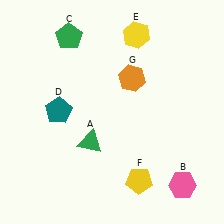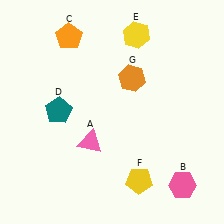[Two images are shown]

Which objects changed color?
A changed from green to pink. C changed from green to orange.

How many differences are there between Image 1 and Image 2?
There are 2 differences between the two images.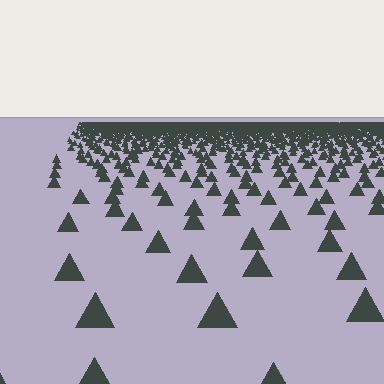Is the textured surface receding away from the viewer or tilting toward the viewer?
The surface is receding away from the viewer. Texture elements get smaller and denser toward the top.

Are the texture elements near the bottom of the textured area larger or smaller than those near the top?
Larger. Near the bottom, elements are closer to the viewer and appear at a bigger on-screen size.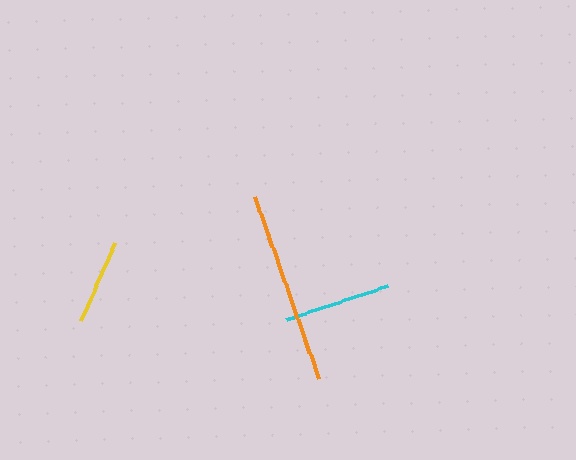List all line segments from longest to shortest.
From longest to shortest: orange, cyan, yellow.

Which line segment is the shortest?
The yellow line is the shortest at approximately 84 pixels.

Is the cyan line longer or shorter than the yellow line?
The cyan line is longer than the yellow line.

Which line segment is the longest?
The orange line is the longest at approximately 193 pixels.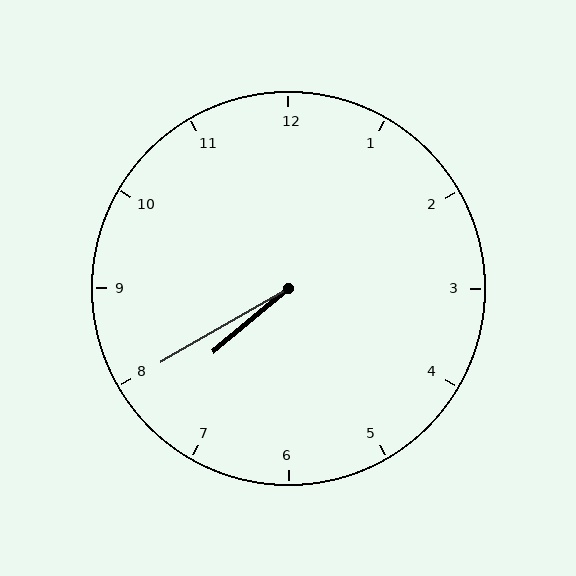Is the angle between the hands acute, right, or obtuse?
It is acute.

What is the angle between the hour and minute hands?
Approximately 10 degrees.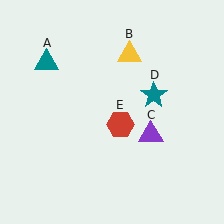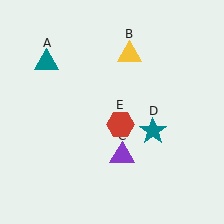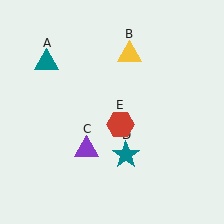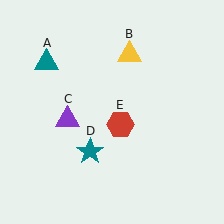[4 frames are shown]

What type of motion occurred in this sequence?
The purple triangle (object C), teal star (object D) rotated clockwise around the center of the scene.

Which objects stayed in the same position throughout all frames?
Teal triangle (object A) and yellow triangle (object B) and red hexagon (object E) remained stationary.